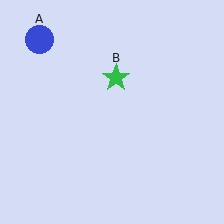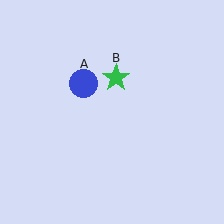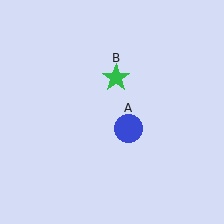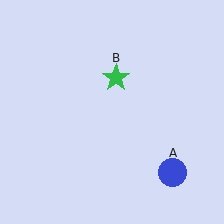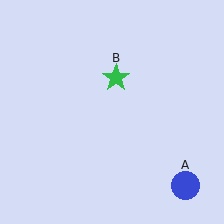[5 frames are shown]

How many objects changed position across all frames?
1 object changed position: blue circle (object A).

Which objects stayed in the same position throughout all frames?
Green star (object B) remained stationary.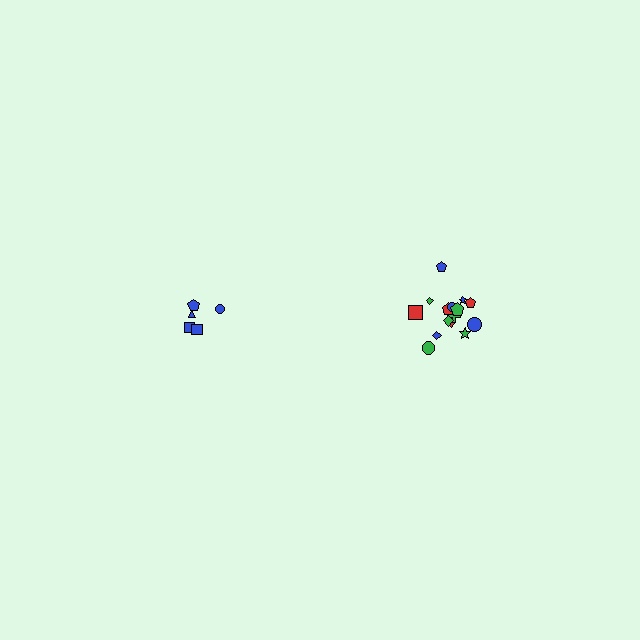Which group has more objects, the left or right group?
The right group.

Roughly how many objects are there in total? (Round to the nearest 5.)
Roughly 20 objects in total.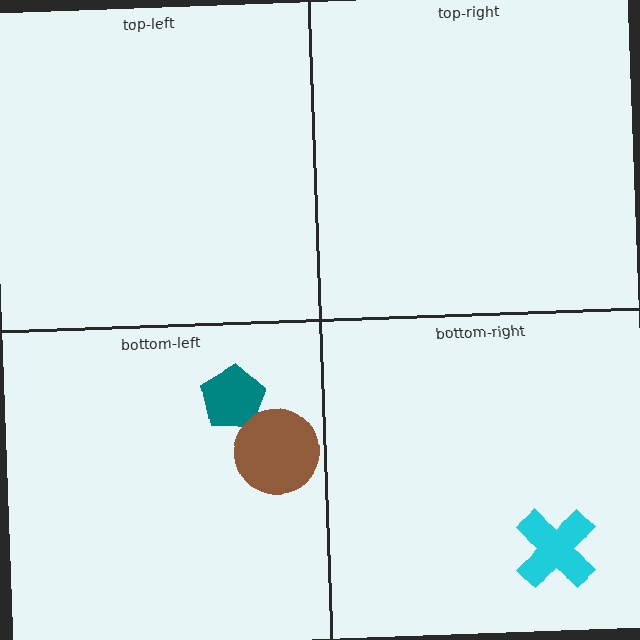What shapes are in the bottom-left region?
The teal pentagon, the brown circle.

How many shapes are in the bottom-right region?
1.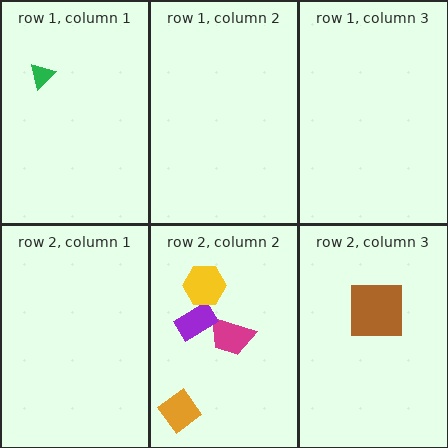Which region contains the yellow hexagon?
The row 2, column 2 region.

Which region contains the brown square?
The row 2, column 3 region.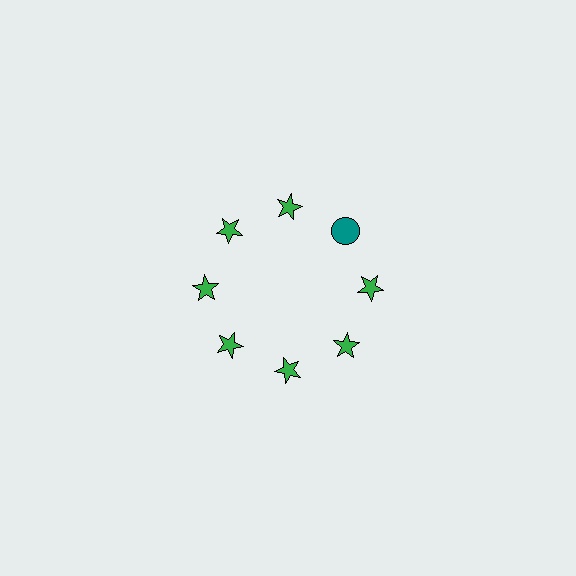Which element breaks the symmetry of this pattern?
The teal circle at roughly the 2 o'clock position breaks the symmetry. All other shapes are green stars.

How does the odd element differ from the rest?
It differs in both color (teal instead of green) and shape (circle instead of star).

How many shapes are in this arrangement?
There are 8 shapes arranged in a ring pattern.